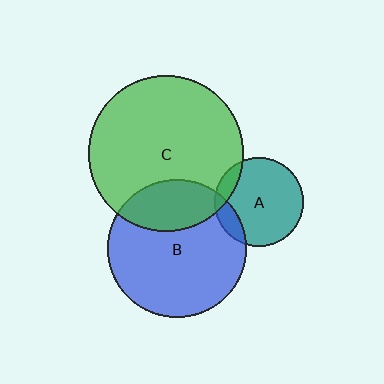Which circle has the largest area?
Circle C (green).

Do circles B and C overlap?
Yes.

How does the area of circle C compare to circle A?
Approximately 3.0 times.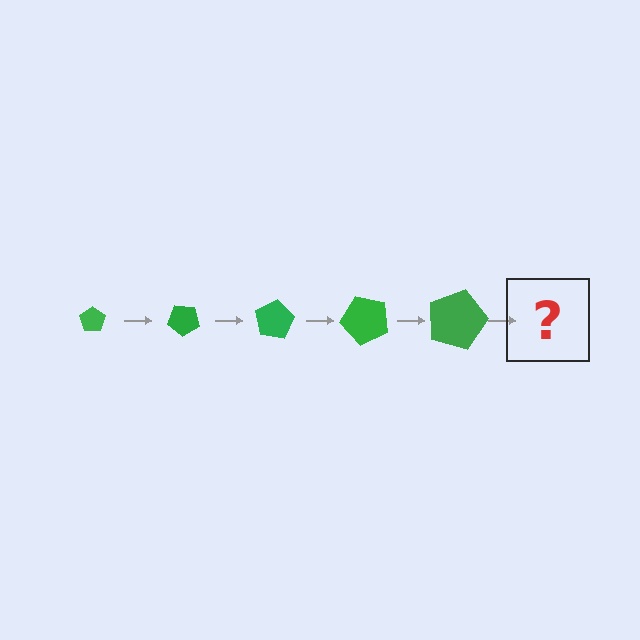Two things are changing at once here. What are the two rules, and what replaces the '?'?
The two rules are that the pentagon grows larger each step and it rotates 40 degrees each step. The '?' should be a pentagon, larger than the previous one and rotated 200 degrees from the start.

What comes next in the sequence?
The next element should be a pentagon, larger than the previous one and rotated 200 degrees from the start.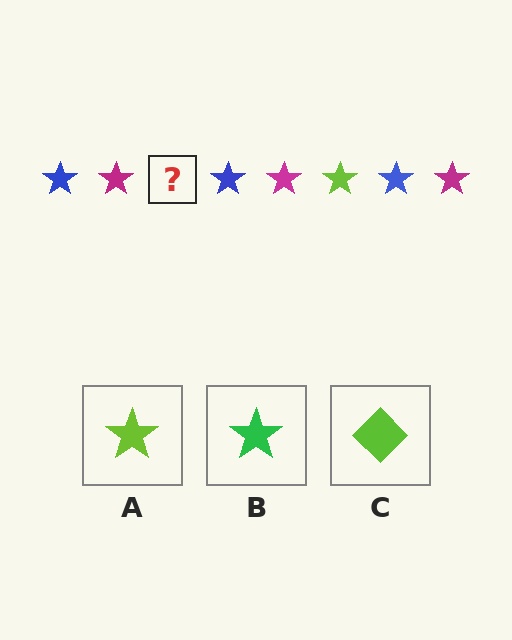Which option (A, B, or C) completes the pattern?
A.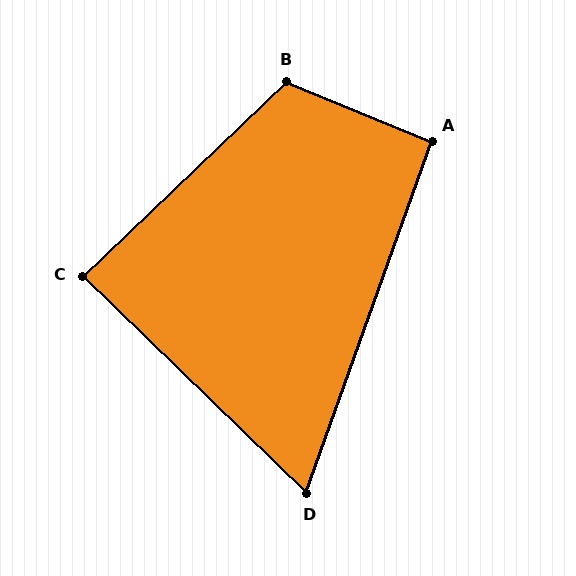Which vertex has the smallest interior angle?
D, at approximately 66 degrees.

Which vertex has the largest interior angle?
B, at approximately 114 degrees.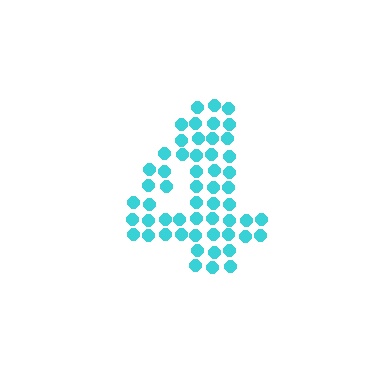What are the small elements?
The small elements are circles.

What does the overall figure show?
The overall figure shows the digit 4.